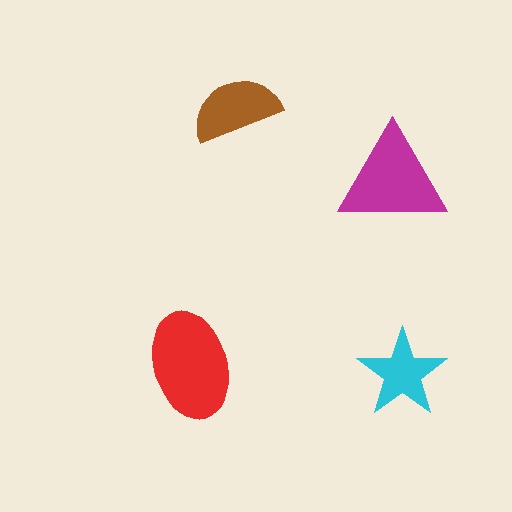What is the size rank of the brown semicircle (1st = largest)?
3rd.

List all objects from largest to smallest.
The red ellipse, the magenta triangle, the brown semicircle, the cyan star.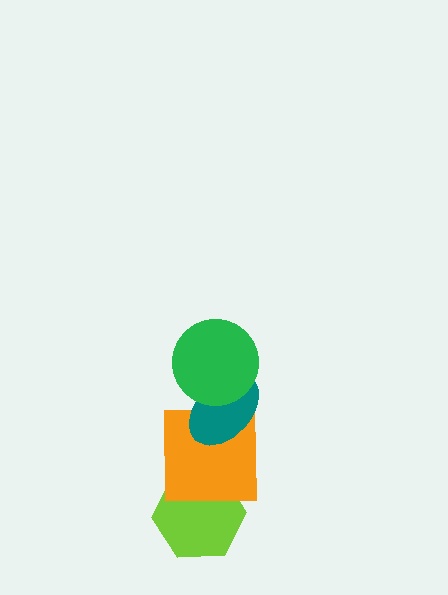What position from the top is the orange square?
The orange square is 3rd from the top.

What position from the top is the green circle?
The green circle is 1st from the top.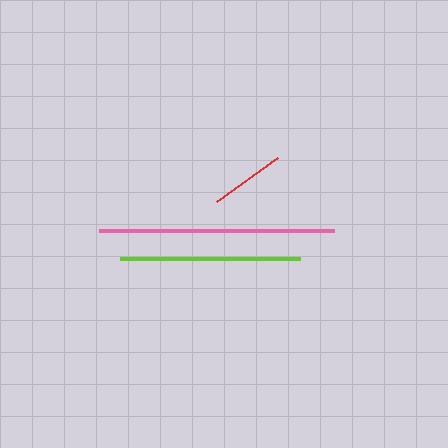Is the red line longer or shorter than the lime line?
The lime line is longer than the red line.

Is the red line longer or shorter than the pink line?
The pink line is longer than the red line.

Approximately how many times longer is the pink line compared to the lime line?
The pink line is approximately 1.3 times the length of the lime line.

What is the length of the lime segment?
The lime segment is approximately 179 pixels long.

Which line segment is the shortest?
The red line is the shortest at approximately 75 pixels.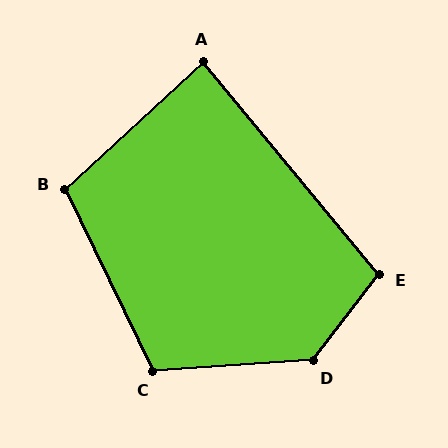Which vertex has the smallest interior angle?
A, at approximately 87 degrees.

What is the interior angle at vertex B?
Approximately 107 degrees (obtuse).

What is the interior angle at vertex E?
Approximately 103 degrees (obtuse).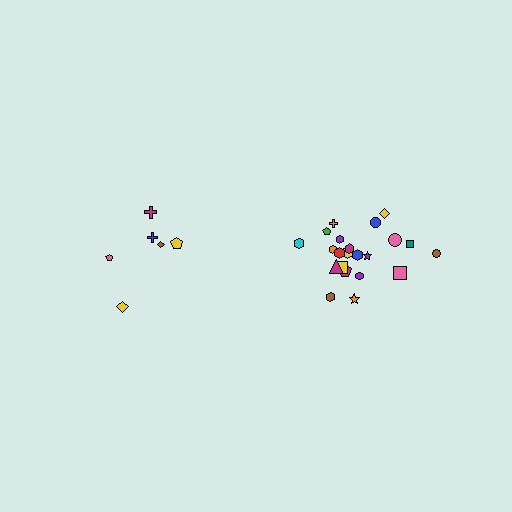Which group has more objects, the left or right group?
The right group.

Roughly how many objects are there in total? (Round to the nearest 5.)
Roughly 30 objects in total.